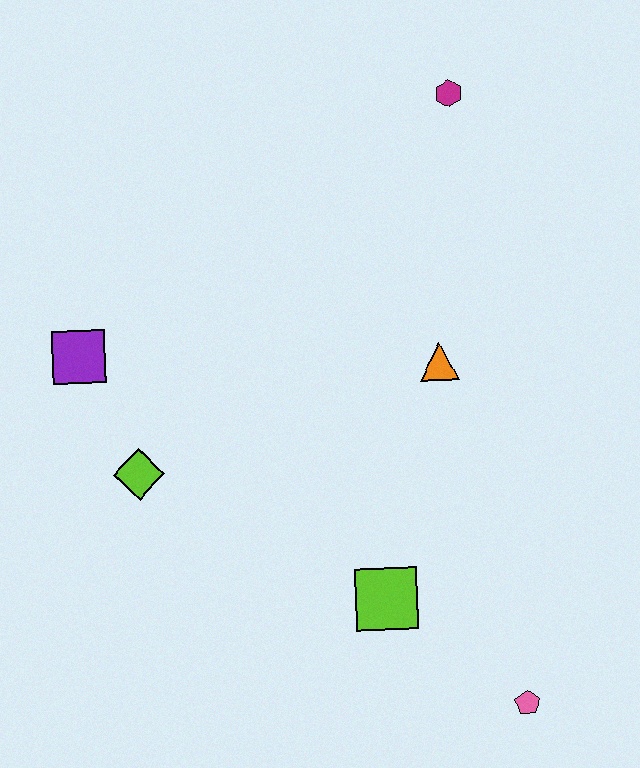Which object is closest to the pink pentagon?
The lime square is closest to the pink pentagon.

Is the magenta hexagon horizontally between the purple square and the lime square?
No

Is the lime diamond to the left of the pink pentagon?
Yes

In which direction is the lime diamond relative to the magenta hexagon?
The lime diamond is below the magenta hexagon.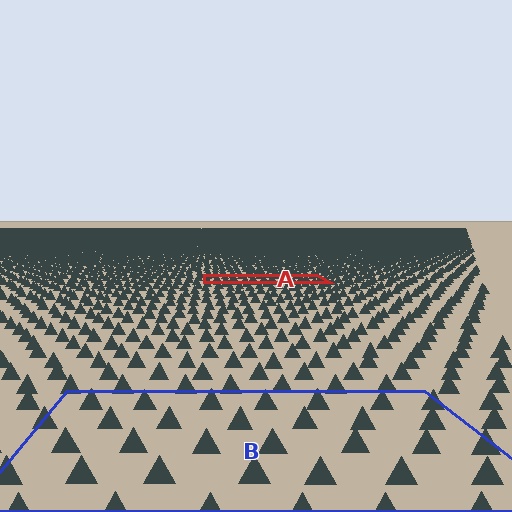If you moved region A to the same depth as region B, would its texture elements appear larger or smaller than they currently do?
They would appear larger. At a closer depth, the same texture elements are projected at a bigger on-screen size.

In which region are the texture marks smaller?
The texture marks are smaller in region A, because it is farther away.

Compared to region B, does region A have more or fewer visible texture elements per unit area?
Region A has more texture elements per unit area — they are packed more densely because it is farther away.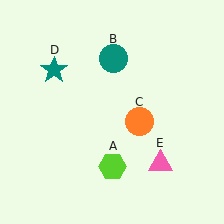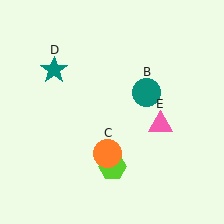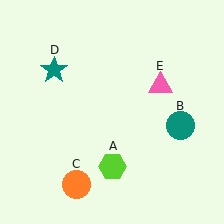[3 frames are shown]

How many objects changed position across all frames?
3 objects changed position: teal circle (object B), orange circle (object C), pink triangle (object E).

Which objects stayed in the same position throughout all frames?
Lime hexagon (object A) and teal star (object D) remained stationary.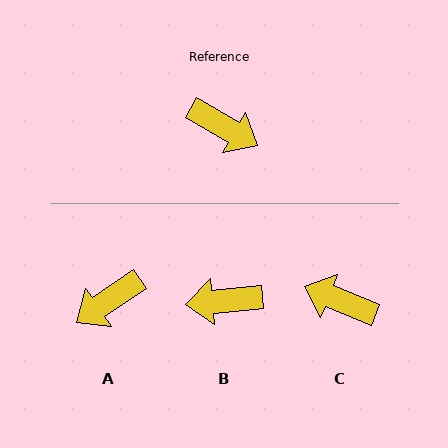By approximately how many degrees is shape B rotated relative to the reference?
Approximately 145 degrees clockwise.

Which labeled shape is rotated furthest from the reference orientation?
C, about 172 degrees away.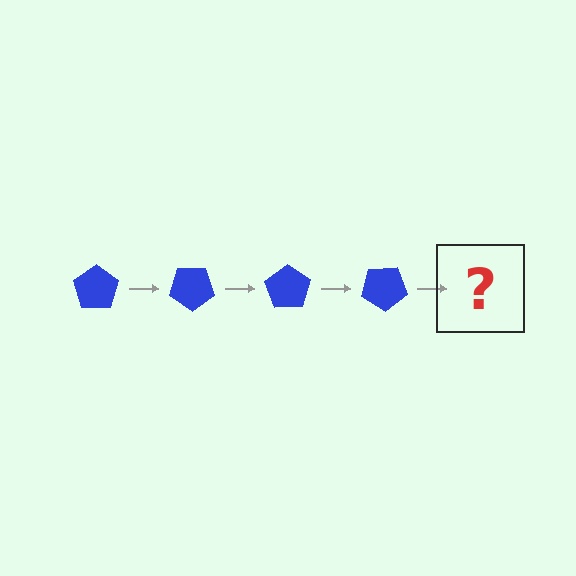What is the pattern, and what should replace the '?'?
The pattern is that the pentagon rotates 35 degrees each step. The '?' should be a blue pentagon rotated 140 degrees.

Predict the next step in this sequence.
The next step is a blue pentagon rotated 140 degrees.